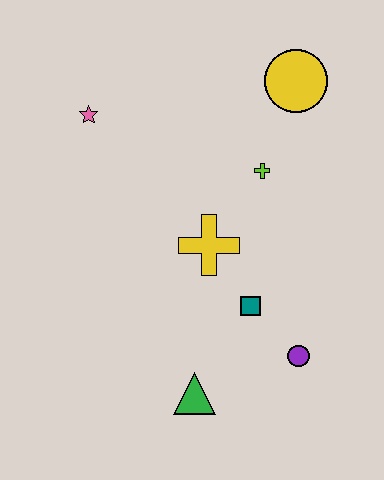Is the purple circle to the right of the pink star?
Yes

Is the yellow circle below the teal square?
No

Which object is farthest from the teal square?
The pink star is farthest from the teal square.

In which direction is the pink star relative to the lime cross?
The pink star is to the left of the lime cross.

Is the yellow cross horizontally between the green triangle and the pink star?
No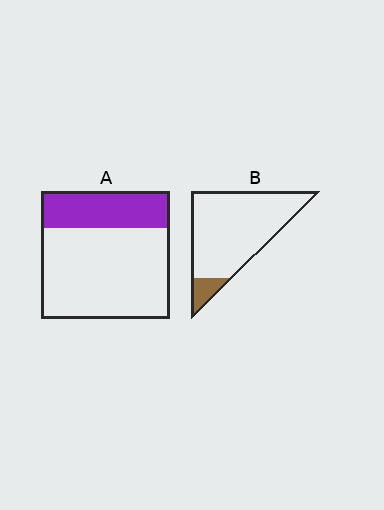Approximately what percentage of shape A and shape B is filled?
A is approximately 30% and B is approximately 10%.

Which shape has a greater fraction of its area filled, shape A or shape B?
Shape A.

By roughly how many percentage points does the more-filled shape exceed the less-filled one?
By roughly 20 percentage points (A over B).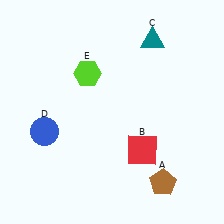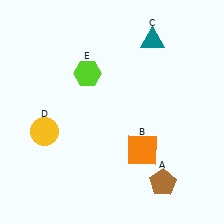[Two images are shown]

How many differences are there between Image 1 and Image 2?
There are 2 differences between the two images.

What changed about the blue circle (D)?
In Image 1, D is blue. In Image 2, it changed to yellow.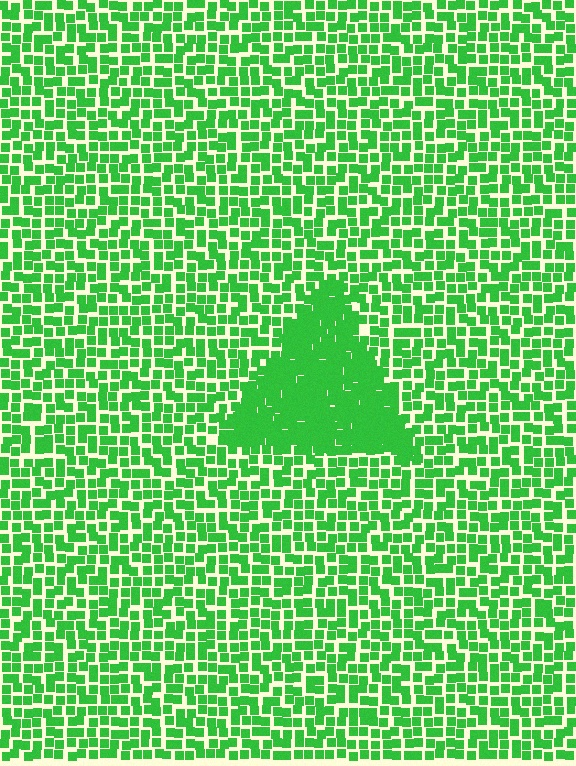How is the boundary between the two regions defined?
The boundary is defined by a change in element density (approximately 1.9x ratio). All elements are the same color, size, and shape.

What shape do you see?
I see a triangle.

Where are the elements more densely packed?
The elements are more densely packed inside the triangle boundary.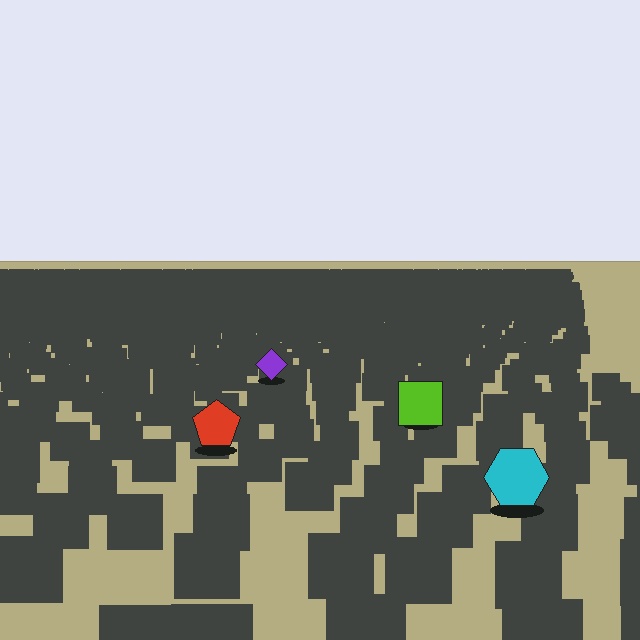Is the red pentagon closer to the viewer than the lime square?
Yes. The red pentagon is closer — you can tell from the texture gradient: the ground texture is coarser near it.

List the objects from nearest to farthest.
From nearest to farthest: the cyan hexagon, the red pentagon, the lime square, the purple diamond.